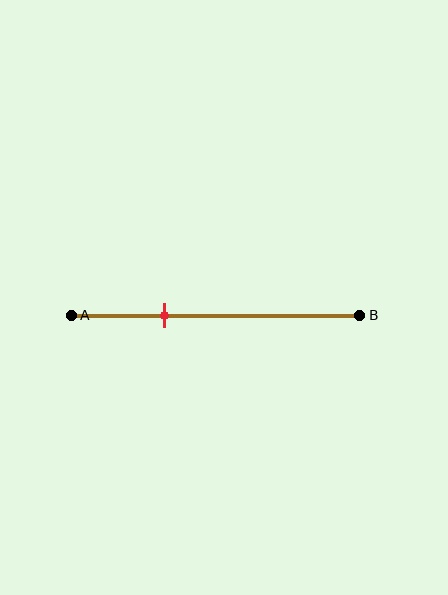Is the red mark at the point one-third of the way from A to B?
Yes, the mark is approximately at the one-third point.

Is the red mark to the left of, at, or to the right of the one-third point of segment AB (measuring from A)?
The red mark is approximately at the one-third point of segment AB.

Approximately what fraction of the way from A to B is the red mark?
The red mark is approximately 30% of the way from A to B.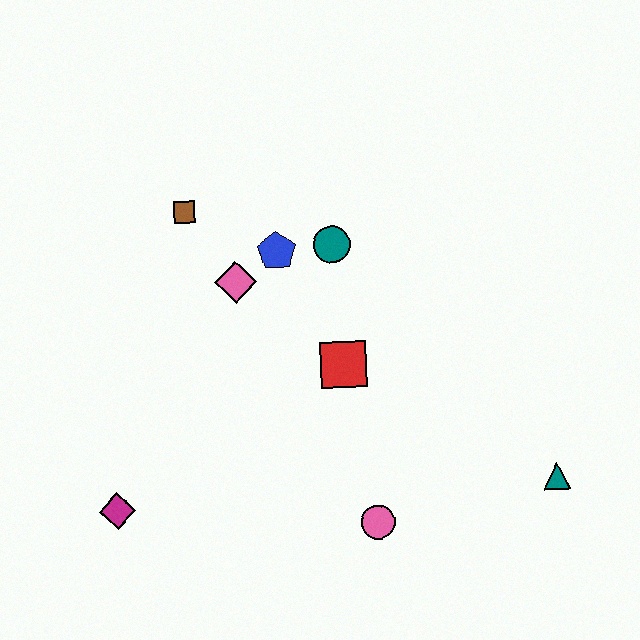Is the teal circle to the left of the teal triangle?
Yes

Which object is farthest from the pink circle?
The brown square is farthest from the pink circle.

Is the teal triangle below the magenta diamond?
No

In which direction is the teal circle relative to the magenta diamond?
The teal circle is above the magenta diamond.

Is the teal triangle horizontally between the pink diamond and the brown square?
No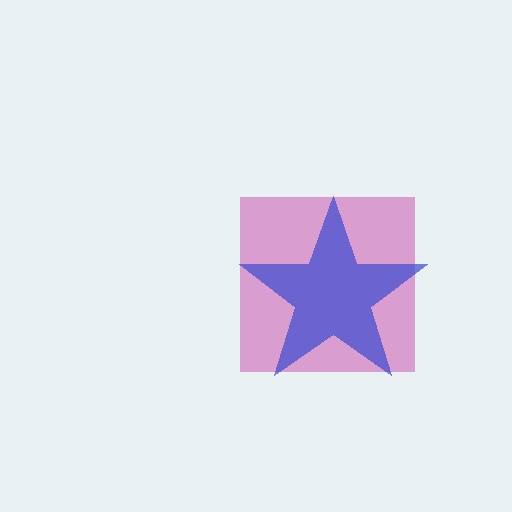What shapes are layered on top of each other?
The layered shapes are: a magenta square, a blue star.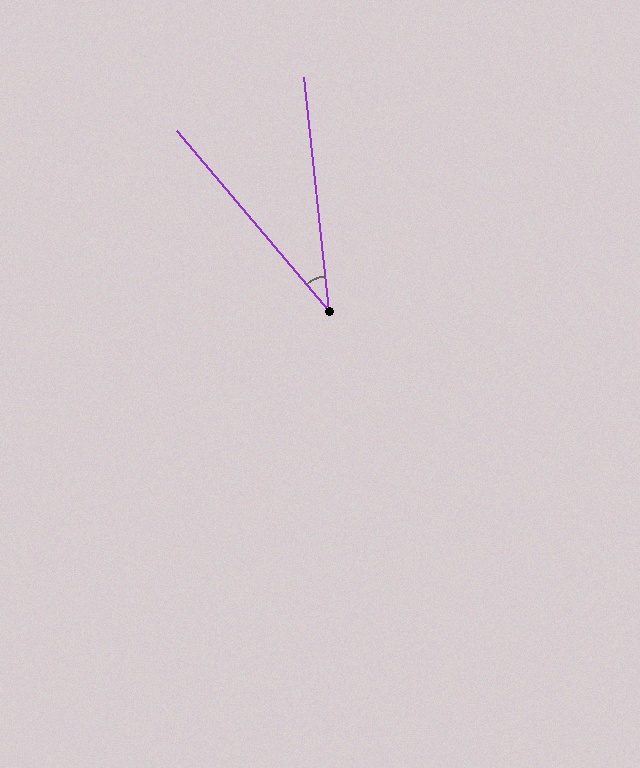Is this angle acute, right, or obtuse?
It is acute.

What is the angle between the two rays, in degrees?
Approximately 34 degrees.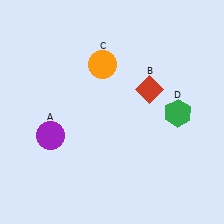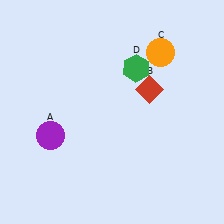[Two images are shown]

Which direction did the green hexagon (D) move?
The green hexagon (D) moved up.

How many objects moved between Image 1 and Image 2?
2 objects moved between the two images.